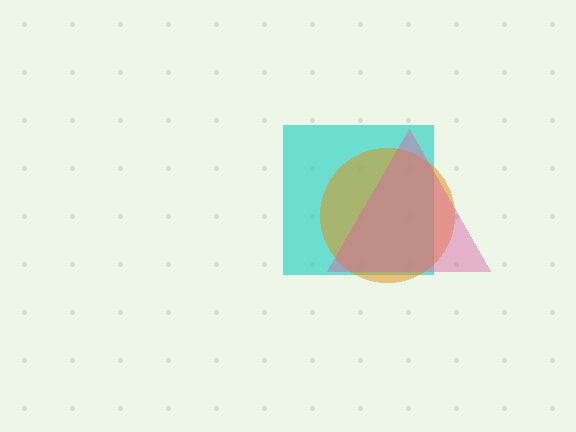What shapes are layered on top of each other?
The layered shapes are: a cyan square, an orange circle, a pink triangle.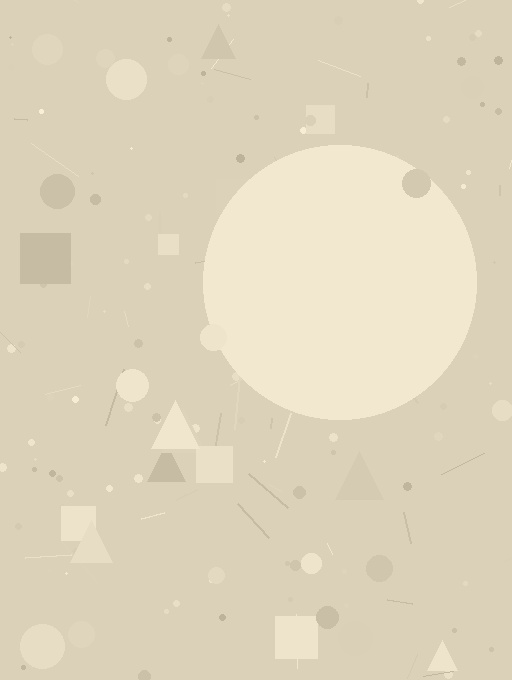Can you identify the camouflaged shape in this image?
The camouflaged shape is a circle.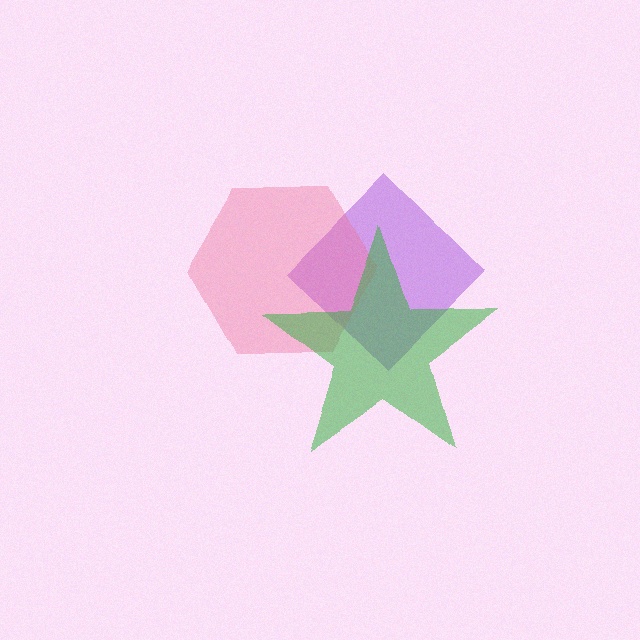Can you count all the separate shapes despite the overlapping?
Yes, there are 3 separate shapes.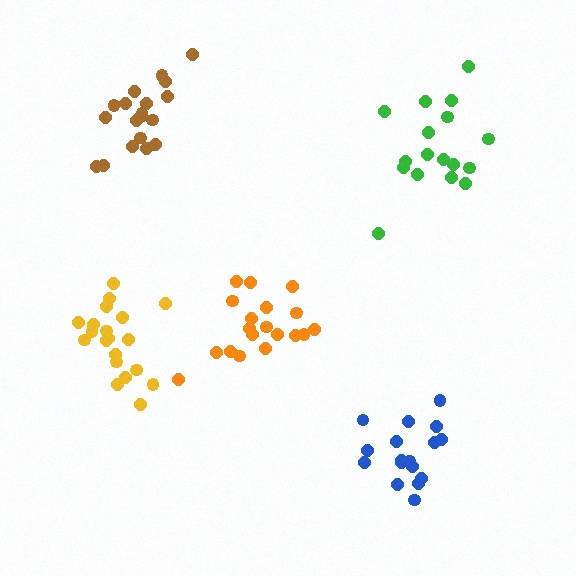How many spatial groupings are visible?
There are 5 spatial groupings.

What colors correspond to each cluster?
The clusters are colored: orange, yellow, brown, blue, green.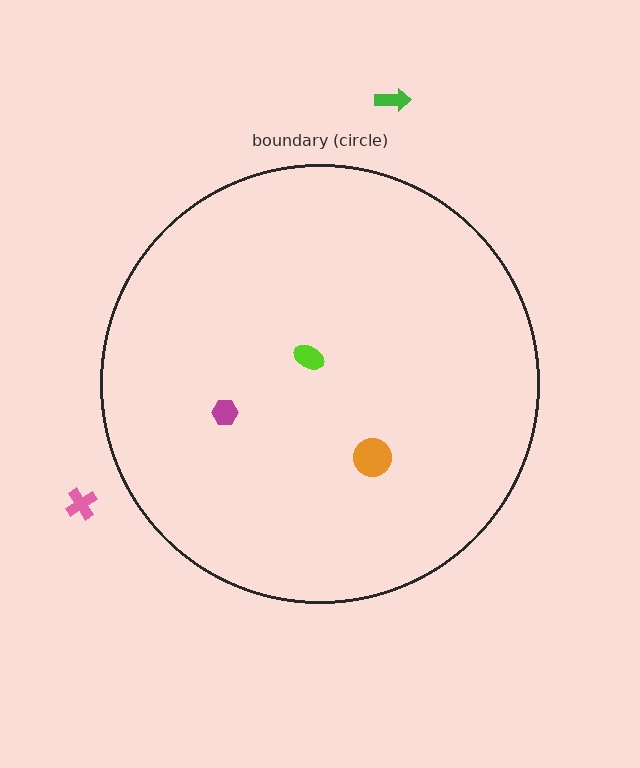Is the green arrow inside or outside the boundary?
Outside.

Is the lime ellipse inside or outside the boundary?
Inside.